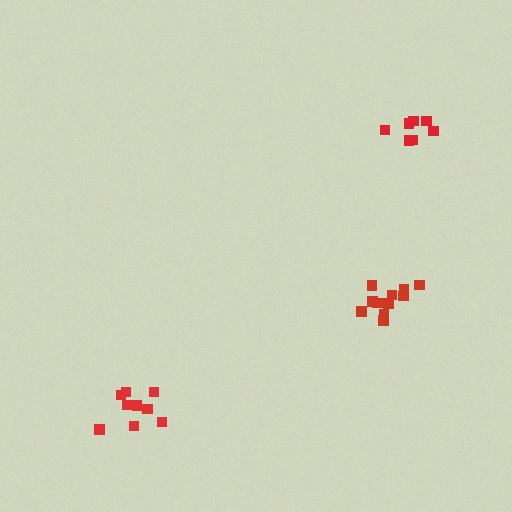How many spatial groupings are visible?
There are 3 spatial groupings.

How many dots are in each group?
Group 1: 7 dots, Group 2: 11 dots, Group 3: 9 dots (27 total).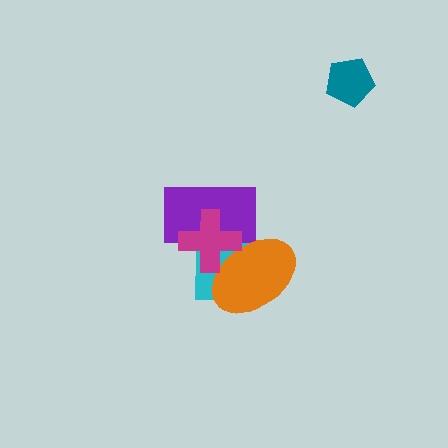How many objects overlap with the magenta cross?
3 objects overlap with the magenta cross.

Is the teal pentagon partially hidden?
No, no other shape covers it.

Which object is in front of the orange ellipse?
The magenta cross is in front of the orange ellipse.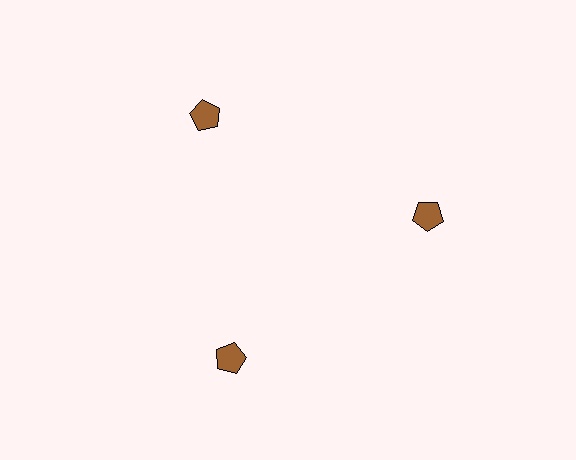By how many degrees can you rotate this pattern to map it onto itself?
The pattern maps onto itself every 120 degrees of rotation.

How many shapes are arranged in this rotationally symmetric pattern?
There are 3 shapes, arranged in 3 groups of 1.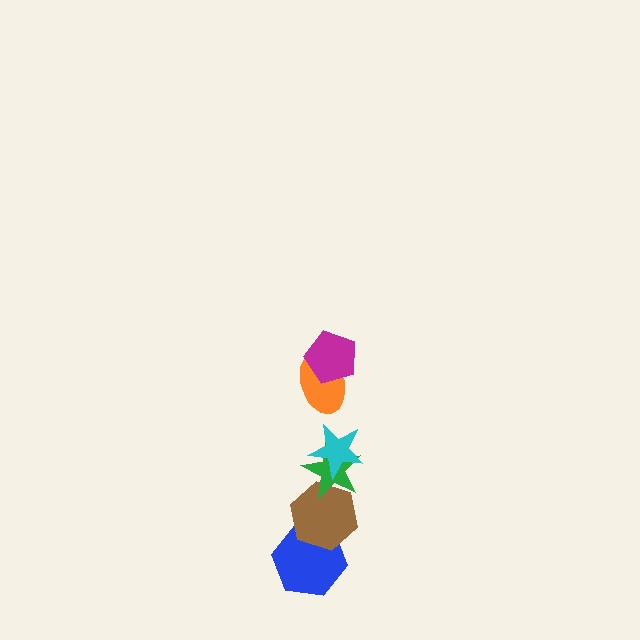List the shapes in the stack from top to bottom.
From top to bottom: the magenta pentagon, the orange ellipse, the cyan star, the green star, the brown hexagon, the blue hexagon.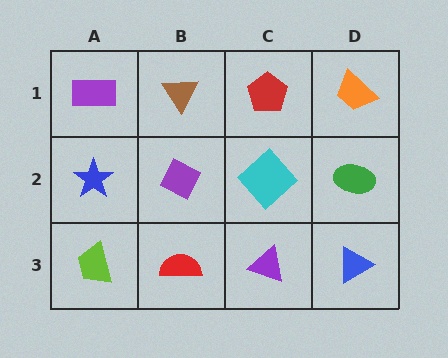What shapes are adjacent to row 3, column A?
A blue star (row 2, column A), a red semicircle (row 3, column B).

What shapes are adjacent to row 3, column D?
A green ellipse (row 2, column D), a purple triangle (row 3, column C).